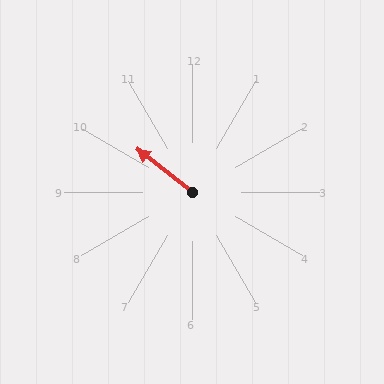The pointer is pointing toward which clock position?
Roughly 10 o'clock.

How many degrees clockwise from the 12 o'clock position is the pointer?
Approximately 308 degrees.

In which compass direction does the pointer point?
Northwest.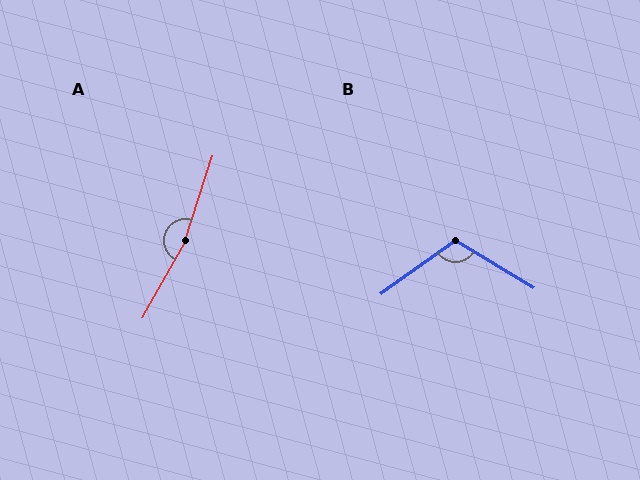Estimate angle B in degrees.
Approximately 113 degrees.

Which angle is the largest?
A, at approximately 169 degrees.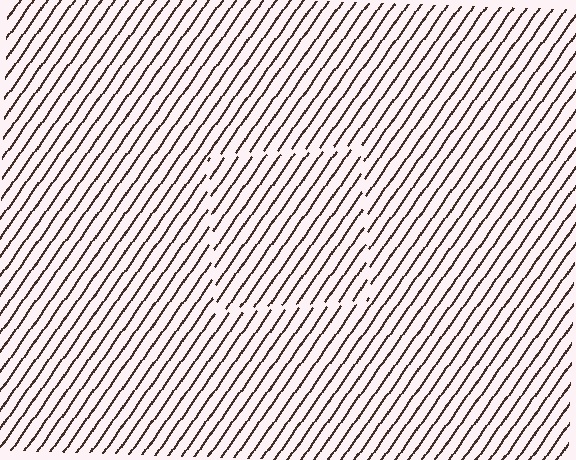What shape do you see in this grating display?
An illusory square. The interior of the shape contains the same grating, shifted by half a period — the contour is defined by the phase discontinuity where line-ends from the inner and outer gratings abut.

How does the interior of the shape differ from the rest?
The interior of the shape contains the same grating, shifted by half a period — the contour is defined by the phase discontinuity where line-ends from the inner and outer gratings abut.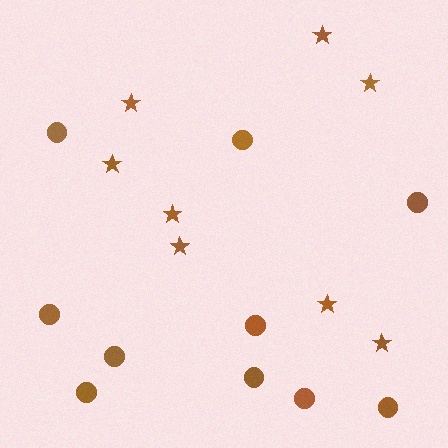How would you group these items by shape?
There are 2 groups: one group of circles (10) and one group of stars (8).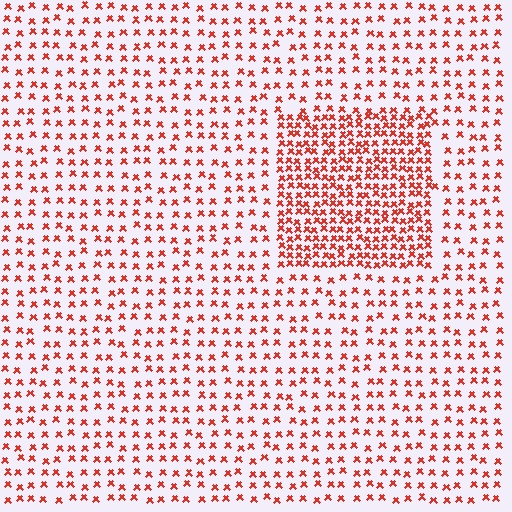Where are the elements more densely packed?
The elements are more densely packed inside the rectangle boundary.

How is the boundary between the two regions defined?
The boundary is defined by a change in element density (approximately 2.2x ratio). All elements are the same color, size, and shape.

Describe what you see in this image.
The image contains small red elements arranged at two different densities. A rectangle-shaped region is visible where the elements are more densely packed than the surrounding area.